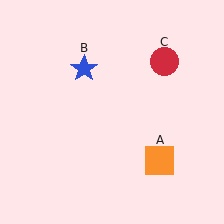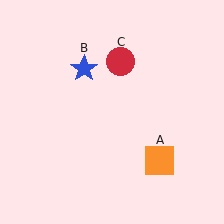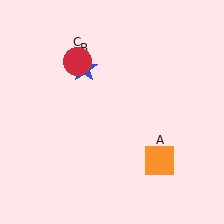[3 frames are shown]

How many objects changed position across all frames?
1 object changed position: red circle (object C).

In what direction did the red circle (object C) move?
The red circle (object C) moved left.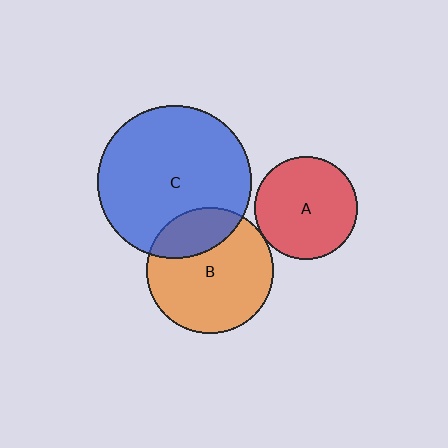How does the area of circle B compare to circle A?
Approximately 1.5 times.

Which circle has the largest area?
Circle C (blue).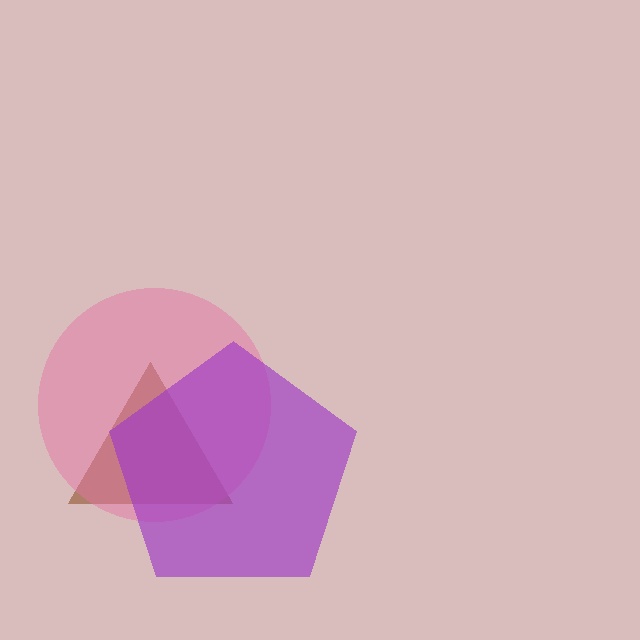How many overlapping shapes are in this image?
There are 3 overlapping shapes in the image.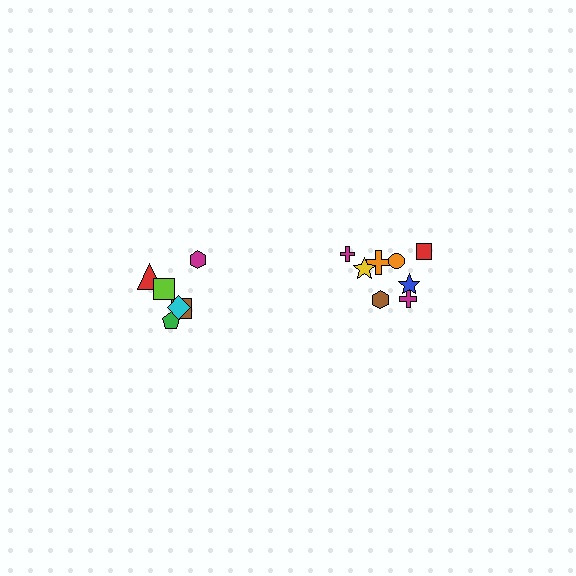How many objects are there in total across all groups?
There are 14 objects.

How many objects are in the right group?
There are 8 objects.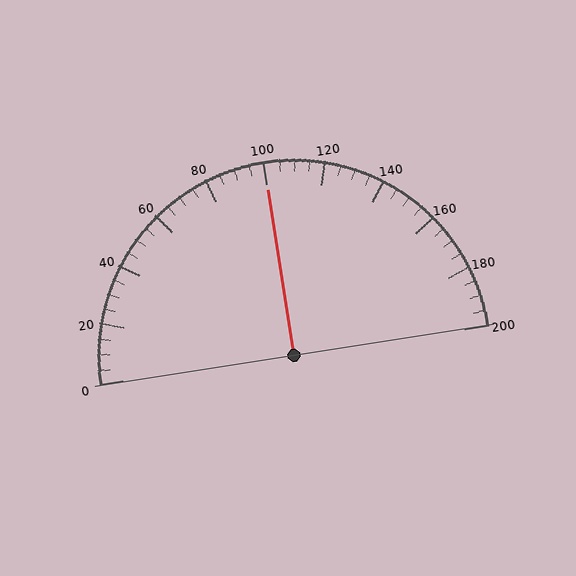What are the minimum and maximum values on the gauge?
The gauge ranges from 0 to 200.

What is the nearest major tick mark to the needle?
The nearest major tick mark is 100.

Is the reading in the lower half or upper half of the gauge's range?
The reading is in the upper half of the range (0 to 200).